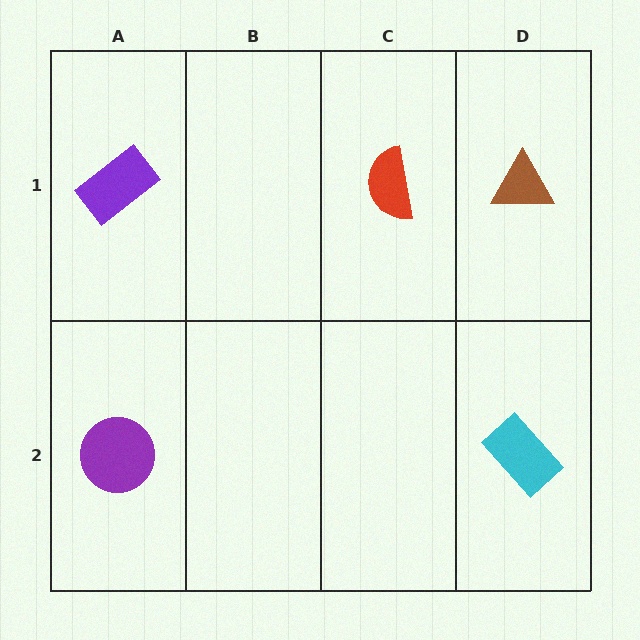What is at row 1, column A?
A purple rectangle.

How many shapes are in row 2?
2 shapes.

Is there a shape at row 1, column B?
No, that cell is empty.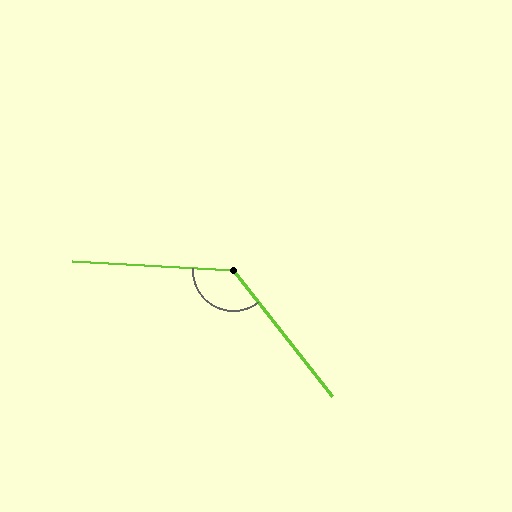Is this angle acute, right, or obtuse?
It is obtuse.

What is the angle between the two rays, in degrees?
Approximately 131 degrees.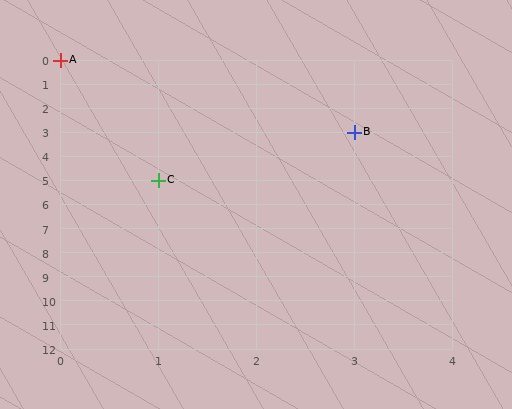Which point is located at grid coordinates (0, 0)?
Point A is at (0, 0).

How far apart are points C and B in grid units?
Points C and B are 2 columns and 2 rows apart (about 2.8 grid units diagonally).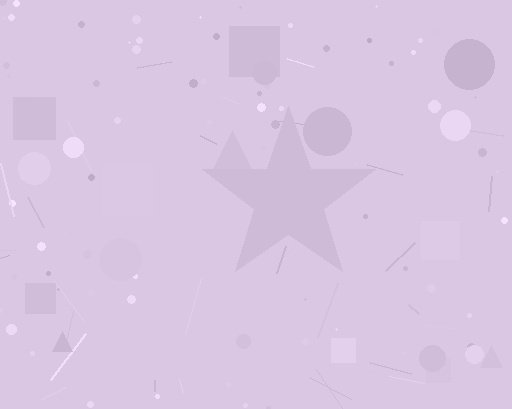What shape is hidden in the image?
A star is hidden in the image.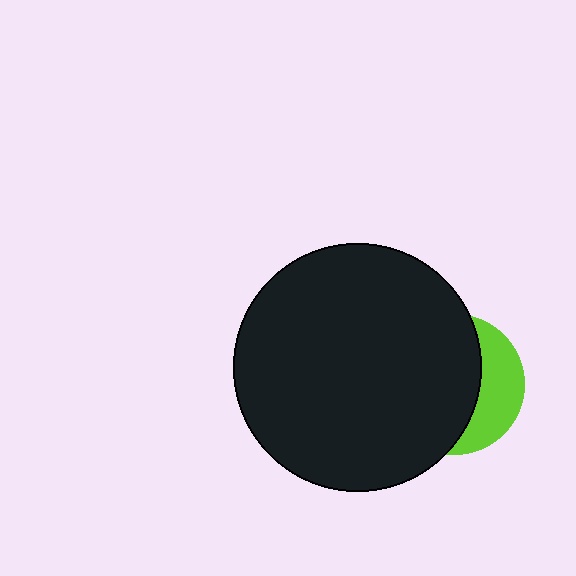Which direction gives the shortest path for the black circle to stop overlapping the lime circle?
Moving left gives the shortest separation.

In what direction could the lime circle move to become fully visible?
The lime circle could move right. That would shift it out from behind the black circle entirely.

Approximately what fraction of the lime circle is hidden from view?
Roughly 67% of the lime circle is hidden behind the black circle.